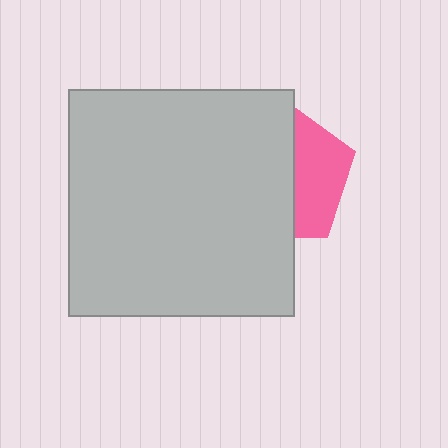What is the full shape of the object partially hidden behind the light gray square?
The partially hidden object is a pink pentagon.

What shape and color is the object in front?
The object in front is a light gray square.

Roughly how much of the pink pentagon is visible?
A small part of it is visible (roughly 38%).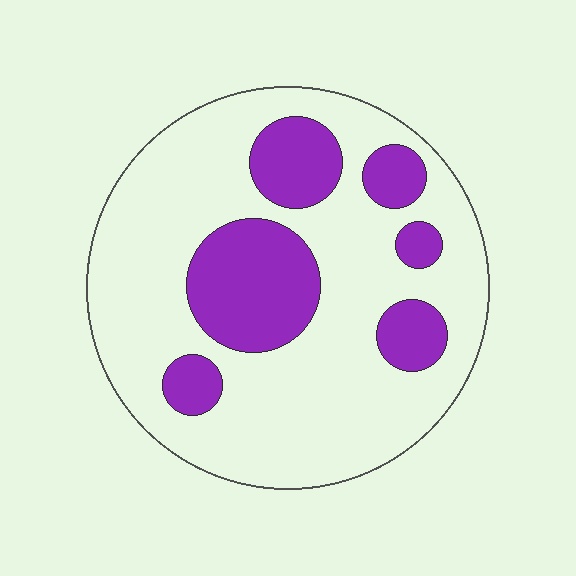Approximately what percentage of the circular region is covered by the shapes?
Approximately 25%.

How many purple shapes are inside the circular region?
6.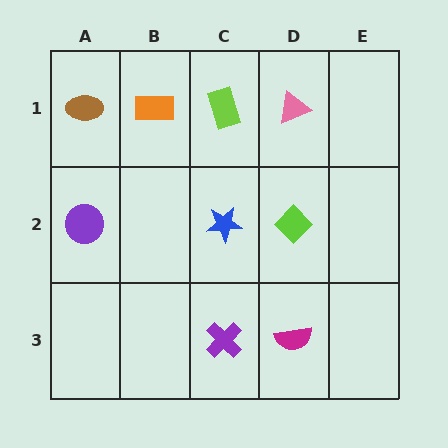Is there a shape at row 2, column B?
No, that cell is empty.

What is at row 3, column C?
A purple cross.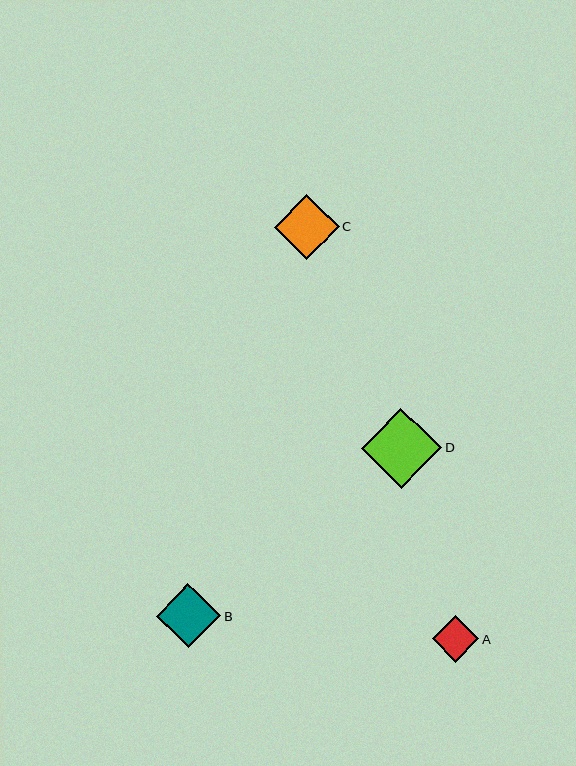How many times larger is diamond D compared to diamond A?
Diamond D is approximately 1.7 times the size of diamond A.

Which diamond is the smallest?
Diamond A is the smallest with a size of approximately 46 pixels.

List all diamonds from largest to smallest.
From largest to smallest: D, C, B, A.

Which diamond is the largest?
Diamond D is the largest with a size of approximately 80 pixels.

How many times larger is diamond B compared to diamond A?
Diamond B is approximately 1.4 times the size of diamond A.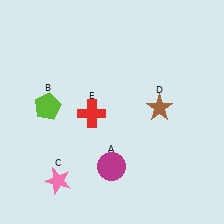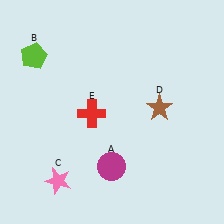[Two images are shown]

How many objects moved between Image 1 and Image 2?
1 object moved between the two images.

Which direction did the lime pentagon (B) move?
The lime pentagon (B) moved up.